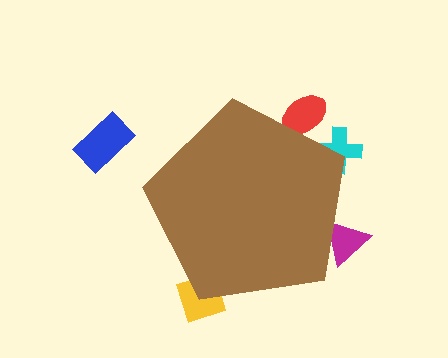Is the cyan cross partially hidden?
Yes, the cyan cross is partially hidden behind the brown pentagon.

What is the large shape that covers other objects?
A brown pentagon.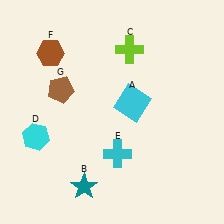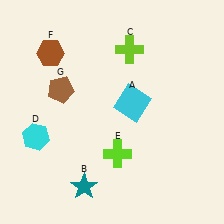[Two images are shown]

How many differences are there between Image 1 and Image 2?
There is 1 difference between the two images.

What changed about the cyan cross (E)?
In Image 1, E is cyan. In Image 2, it changed to lime.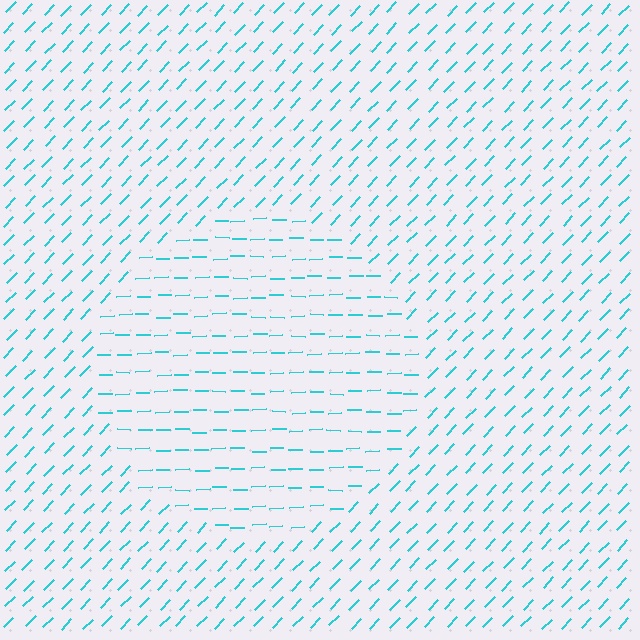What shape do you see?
I see a circle.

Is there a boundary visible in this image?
Yes, there is a texture boundary formed by a change in line orientation.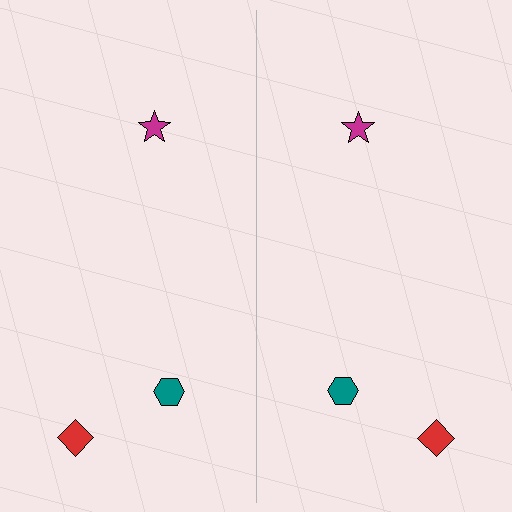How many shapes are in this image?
There are 6 shapes in this image.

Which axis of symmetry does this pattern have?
The pattern has a vertical axis of symmetry running through the center of the image.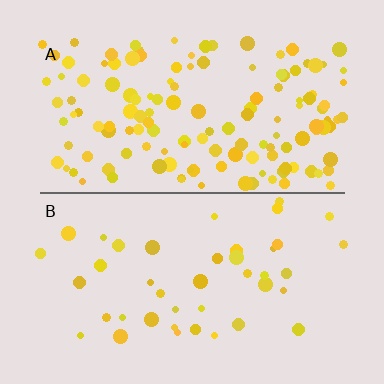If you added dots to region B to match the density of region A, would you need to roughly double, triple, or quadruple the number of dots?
Approximately triple.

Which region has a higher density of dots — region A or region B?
A (the top).